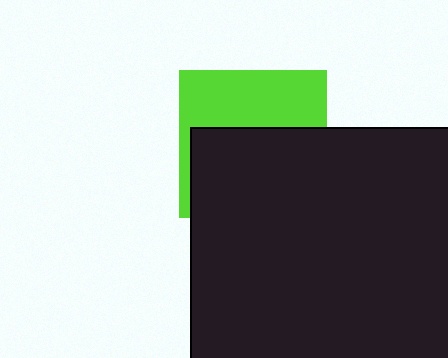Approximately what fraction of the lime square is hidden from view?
Roughly 57% of the lime square is hidden behind the black rectangle.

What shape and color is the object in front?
The object in front is a black rectangle.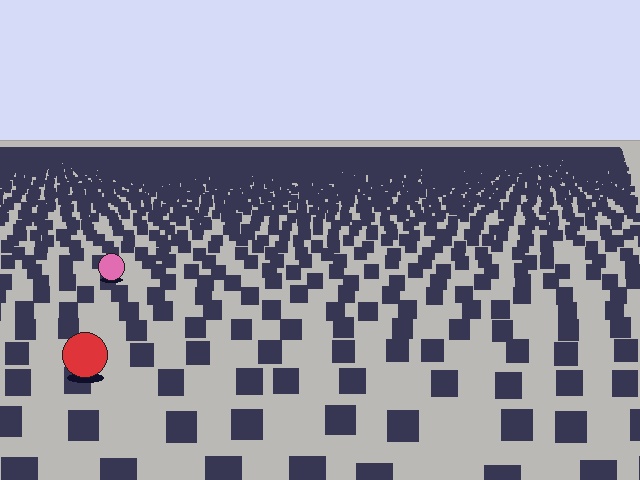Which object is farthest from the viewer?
The pink circle is farthest from the viewer. It appears smaller and the ground texture around it is denser.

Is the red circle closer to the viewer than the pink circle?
Yes. The red circle is closer — you can tell from the texture gradient: the ground texture is coarser near it.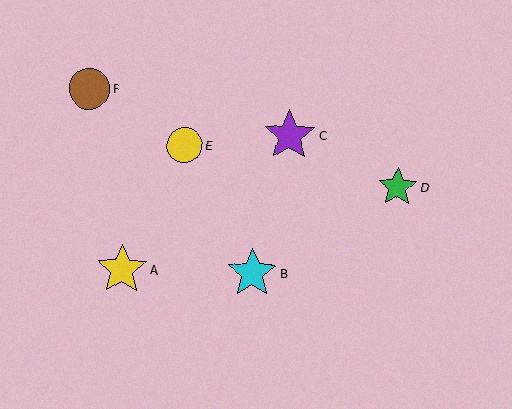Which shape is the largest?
The purple star (labeled C) is the largest.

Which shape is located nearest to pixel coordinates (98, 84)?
The brown circle (labeled F) at (89, 89) is nearest to that location.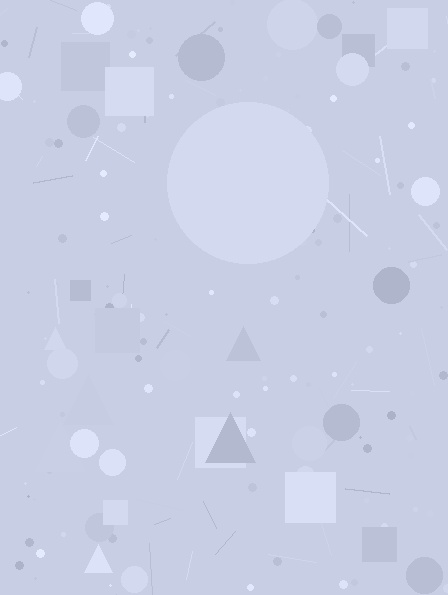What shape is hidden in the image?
A circle is hidden in the image.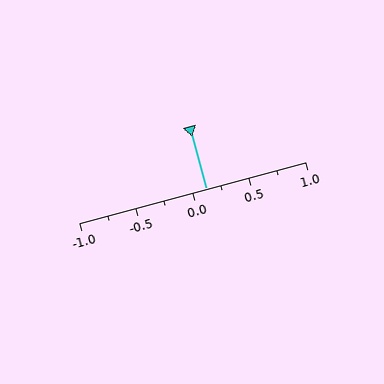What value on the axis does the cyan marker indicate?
The marker indicates approximately 0.12.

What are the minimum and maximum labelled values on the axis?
The axis runs from -1.0 to 1.0.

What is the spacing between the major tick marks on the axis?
The major ticks are spaced 0.5 apart.